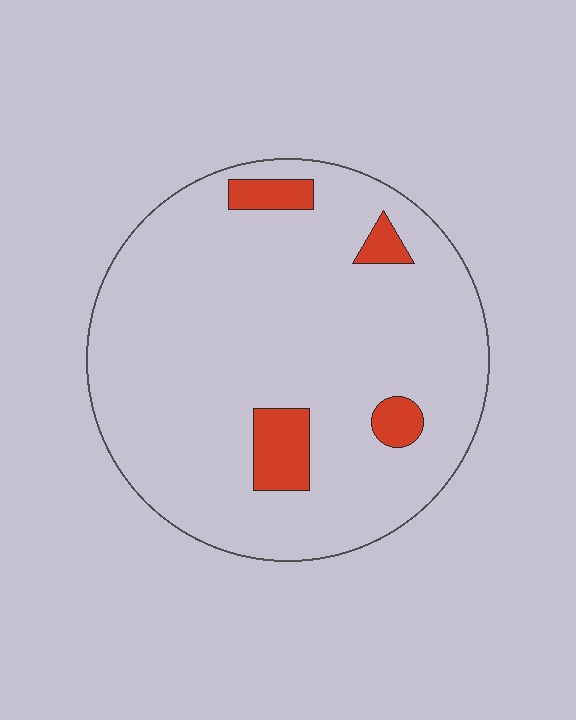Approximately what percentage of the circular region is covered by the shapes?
Approximately 10%.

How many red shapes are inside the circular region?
4.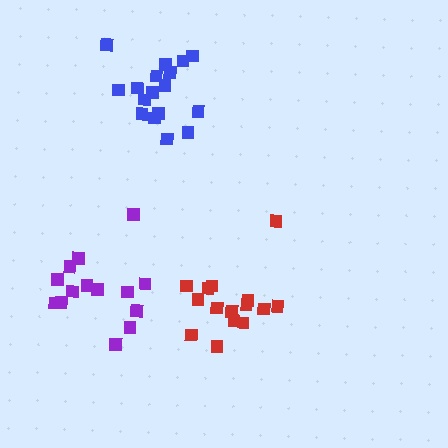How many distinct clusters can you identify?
There are 3 distinct clusters.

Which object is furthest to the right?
The red cluster is rightmost.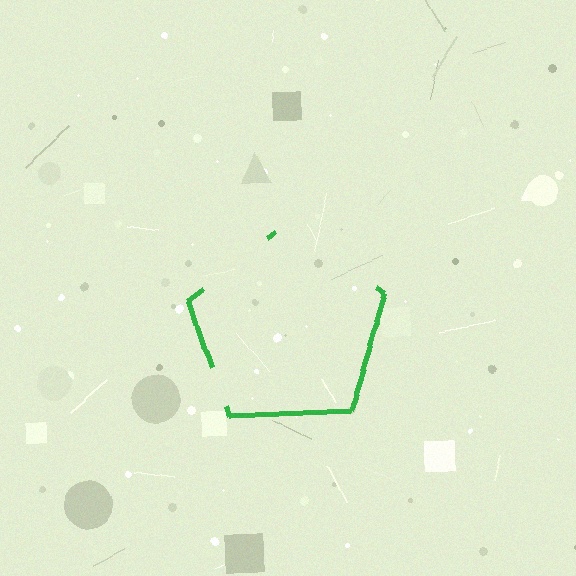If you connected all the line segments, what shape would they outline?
They would outline a pentagon.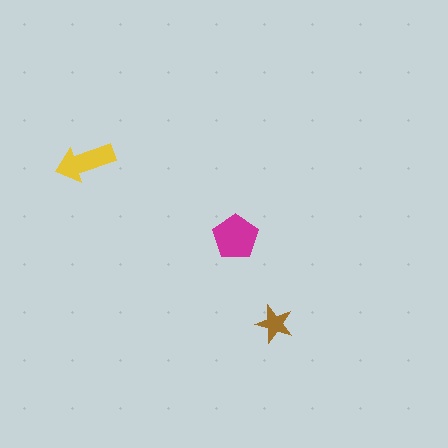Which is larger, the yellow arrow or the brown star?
The yellow arrow.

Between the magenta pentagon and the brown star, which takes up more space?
The magenta pentagon.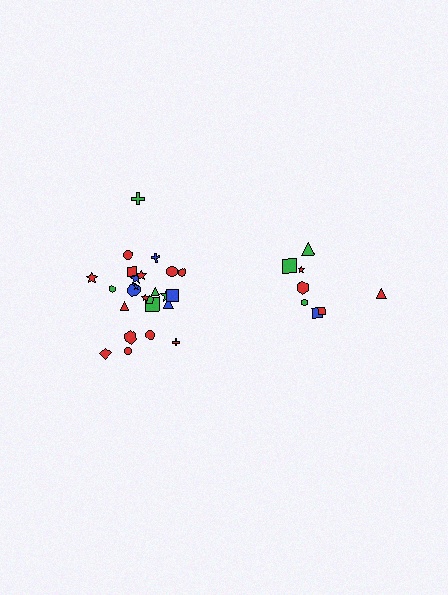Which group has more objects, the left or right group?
The left group.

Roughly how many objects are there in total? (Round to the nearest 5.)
Roughly 35 objects in total.